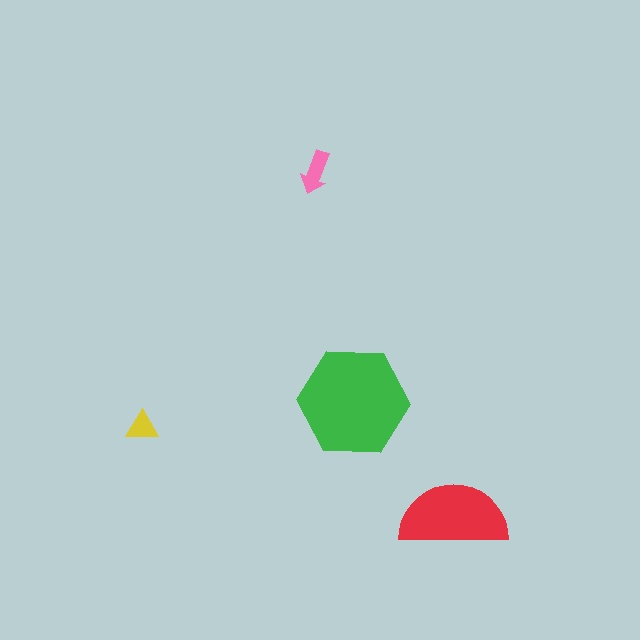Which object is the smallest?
The yellow triangle.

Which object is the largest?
The green hexagon.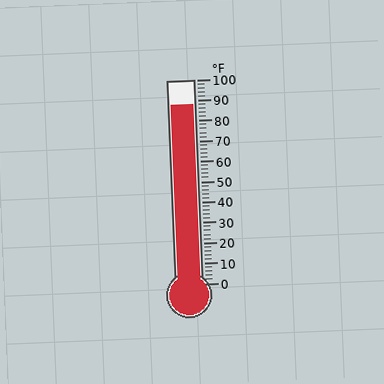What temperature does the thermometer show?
The thermometer shows approximately 88°F.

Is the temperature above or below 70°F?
The temperature is above 70°F.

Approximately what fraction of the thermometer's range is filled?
The thermometer is filled to approximately 90% of its range.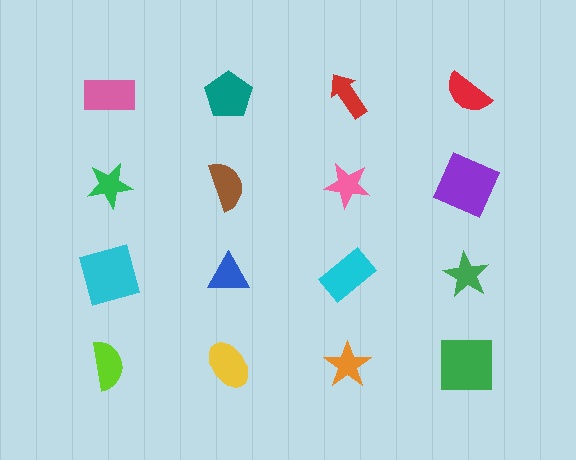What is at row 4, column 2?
A yellow ellipse.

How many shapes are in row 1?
4 shapes.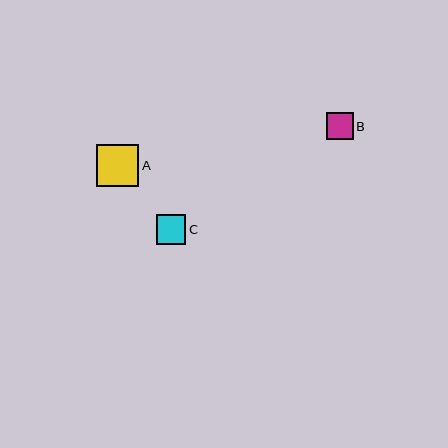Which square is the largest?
Square A is the largest with a size of approximately 42 pixels.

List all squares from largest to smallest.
From largest to smallest: A, C, B.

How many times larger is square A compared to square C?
Square A is approximately 1.4 times the size of square C.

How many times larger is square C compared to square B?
Square C is approximately 1.1 times the size of square B.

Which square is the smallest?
Square B is the smallest with a size of approximately 26 pixels.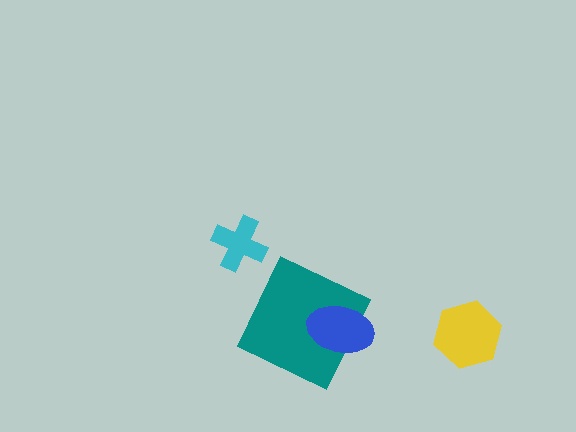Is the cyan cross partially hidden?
No, no other shape covers it.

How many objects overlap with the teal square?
1 object overlaps with the teal square.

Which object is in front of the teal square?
The blue ellipse is in front of the teal square.